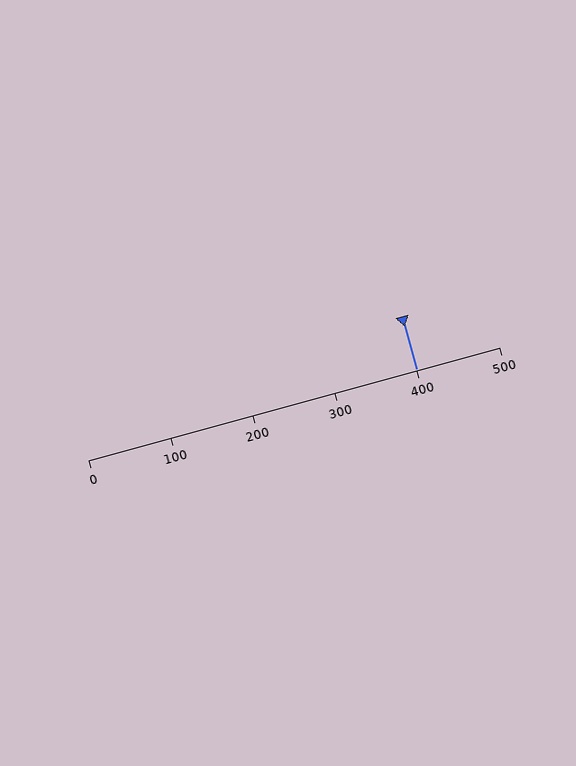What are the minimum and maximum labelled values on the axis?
The axis runs from 0 to 500.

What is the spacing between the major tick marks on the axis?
The major ticks are spaced 100 apart.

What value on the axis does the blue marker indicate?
The marker indicates approximately 400.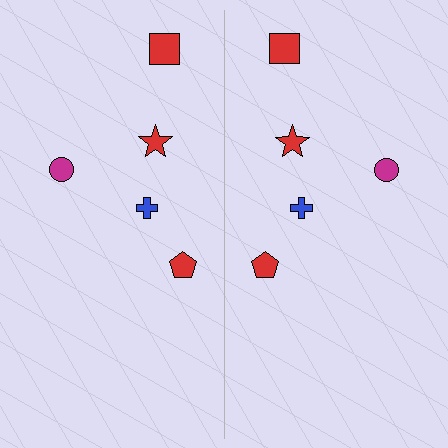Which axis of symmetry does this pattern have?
The pattern has a vertical axis of symmetry running through the center of the image.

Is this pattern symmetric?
Yes, this pattern has bilateral (reflection) symmetry.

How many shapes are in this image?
There are 10 shapes in this image.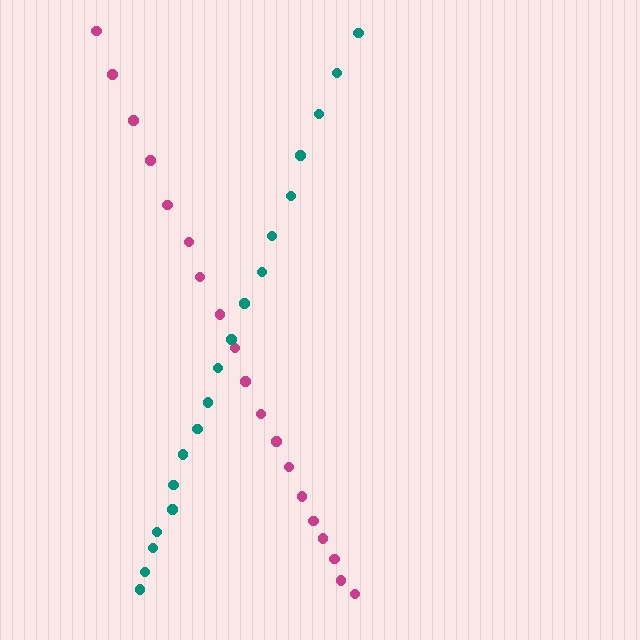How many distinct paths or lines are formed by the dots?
There are 2 distinct paths.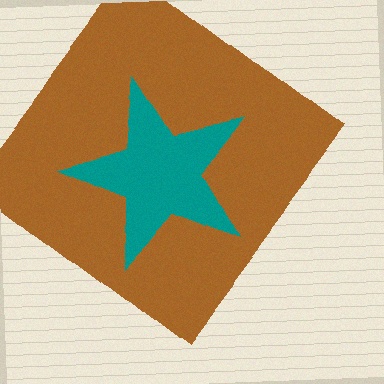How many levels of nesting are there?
2.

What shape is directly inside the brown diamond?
The teal star.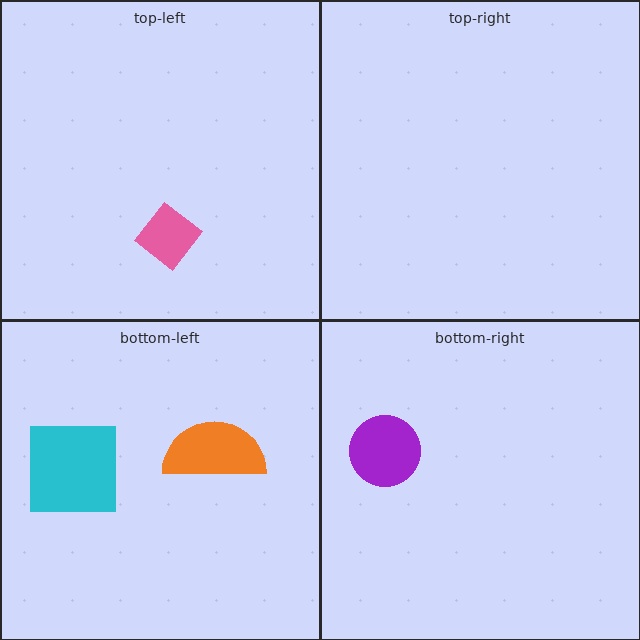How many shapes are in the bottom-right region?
1.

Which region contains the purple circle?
The bottom-right region.